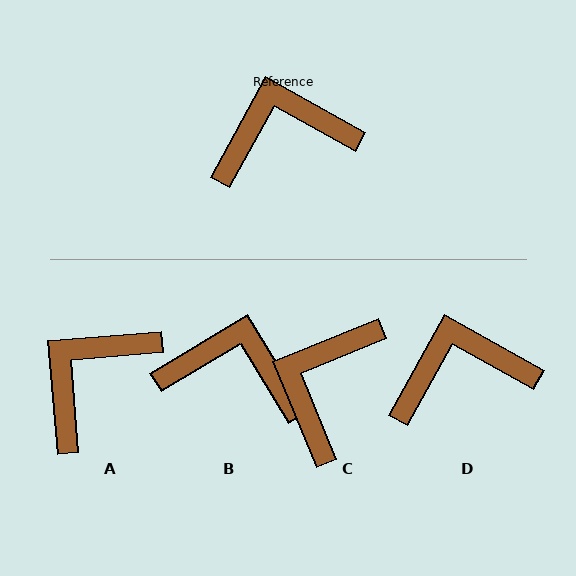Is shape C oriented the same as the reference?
No, it is off by about 51 degrees.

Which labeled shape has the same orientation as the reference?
D.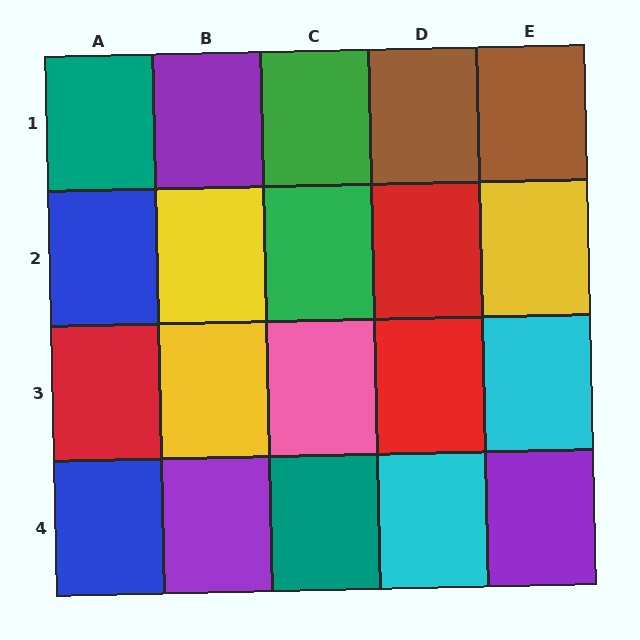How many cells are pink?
1 cell is pink.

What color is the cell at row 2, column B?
Yellow.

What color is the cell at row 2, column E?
Yellow.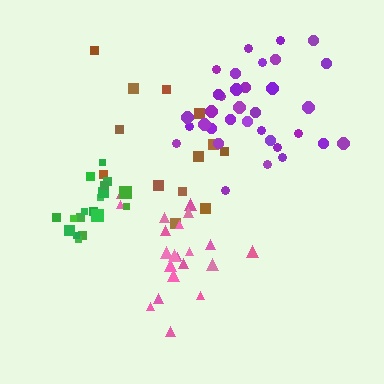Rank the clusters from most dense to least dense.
green, pink, purple, brown.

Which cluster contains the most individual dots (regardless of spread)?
Purple (34).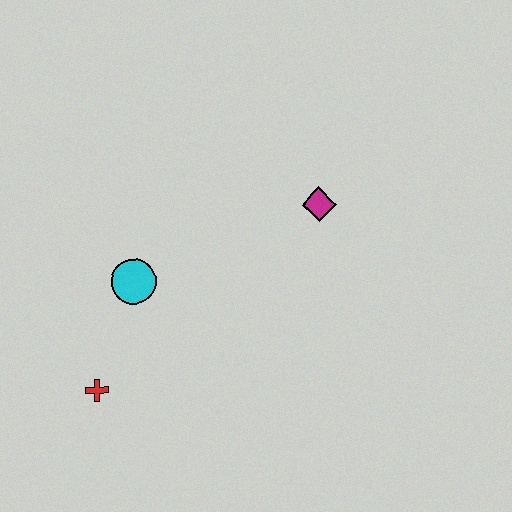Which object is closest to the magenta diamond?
The cyan circle is closest to the magenta diamond.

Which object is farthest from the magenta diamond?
The red cross is farthest from the magenta diamond.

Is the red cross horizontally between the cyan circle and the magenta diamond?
No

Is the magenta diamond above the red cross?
Yes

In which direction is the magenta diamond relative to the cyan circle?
The magenta diamond is to the right of the cyan circle.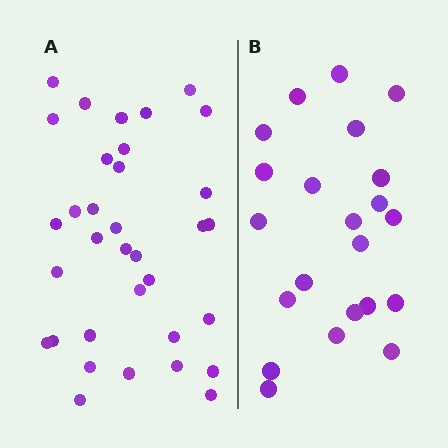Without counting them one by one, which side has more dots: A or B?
Region A (the left region) has more dots.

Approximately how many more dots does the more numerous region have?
Region A has roughly 12 or so more dots than region B.